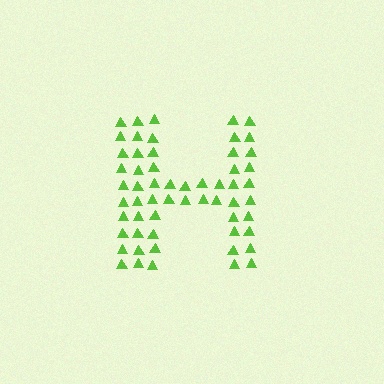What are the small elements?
The small elements are triangles.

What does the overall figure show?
The overall figure shows the letter H.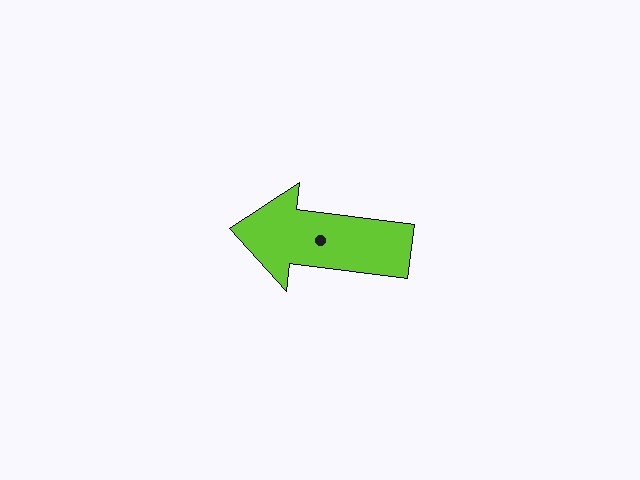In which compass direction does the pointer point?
West.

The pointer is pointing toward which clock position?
Roughly 9 o'clock.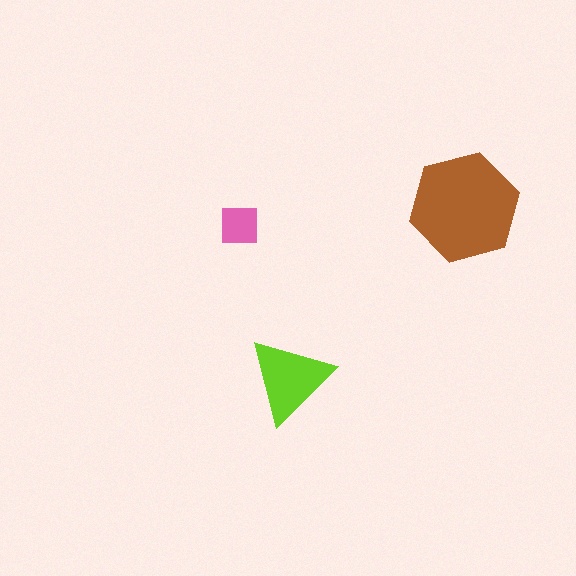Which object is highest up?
The brown hexagon is topmost.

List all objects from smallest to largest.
The pink square, the lime triangle, the brown hexagon.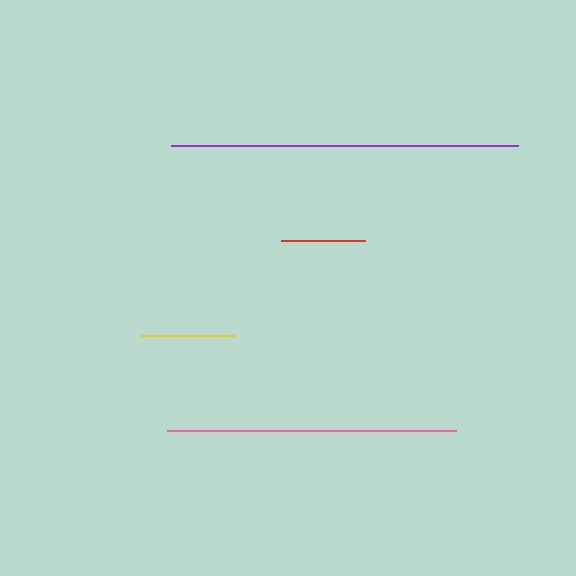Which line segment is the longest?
The purple line is the longest at approximately 347 pixels.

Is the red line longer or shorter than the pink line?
The pink line is longer than the red line.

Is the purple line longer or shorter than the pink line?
The purple line is longer than the pink line.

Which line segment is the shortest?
The red line is the shortest at approximately 84 pixels.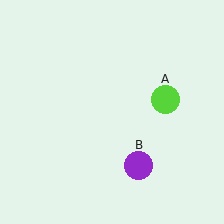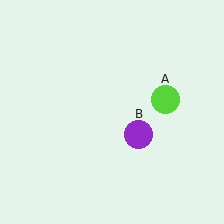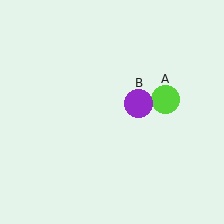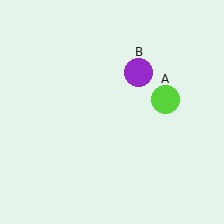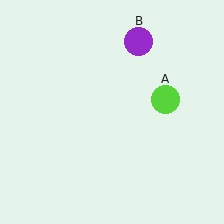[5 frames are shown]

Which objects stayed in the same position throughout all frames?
Lime circle (object A) remained stationary.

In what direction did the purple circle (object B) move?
The purple circle (object B) moved up.